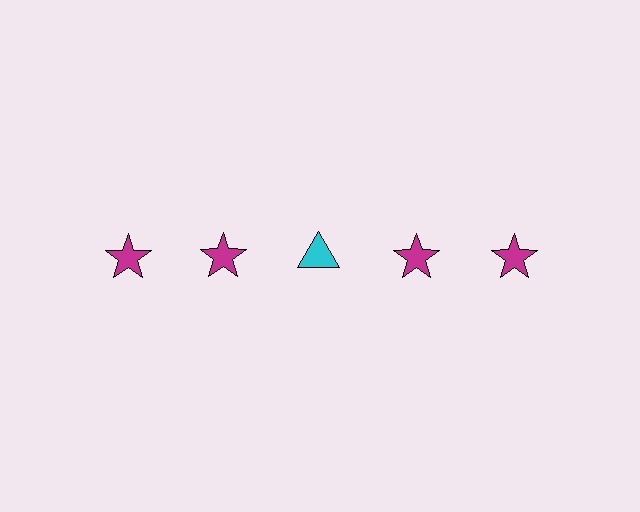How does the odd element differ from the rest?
It differs in both color (cyan instead of magenta) and shape (triangle instead of star).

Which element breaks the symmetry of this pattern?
The cyan triangle in the top row, center column breaks the symmetry. All other shapes are magenta stars.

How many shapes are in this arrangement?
There are 5 shapes arranged in a grid pattern.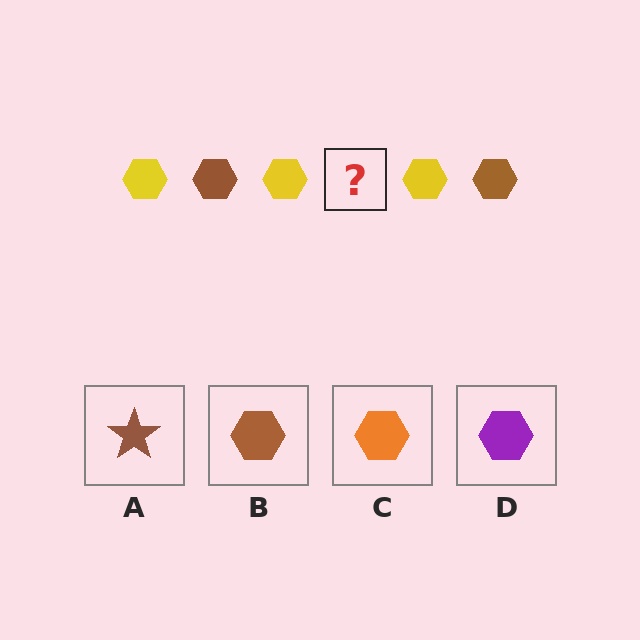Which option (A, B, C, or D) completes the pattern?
B.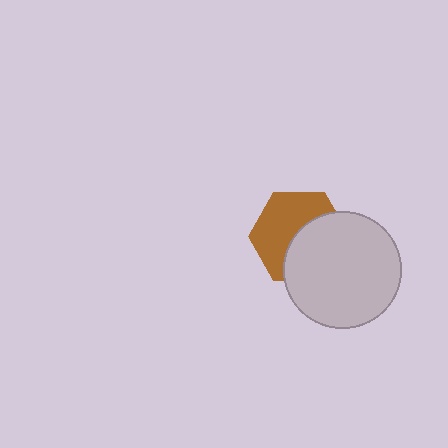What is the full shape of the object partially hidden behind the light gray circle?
The partially hidden object is a brown hexagon.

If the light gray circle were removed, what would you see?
You would see the complete brown hexagon.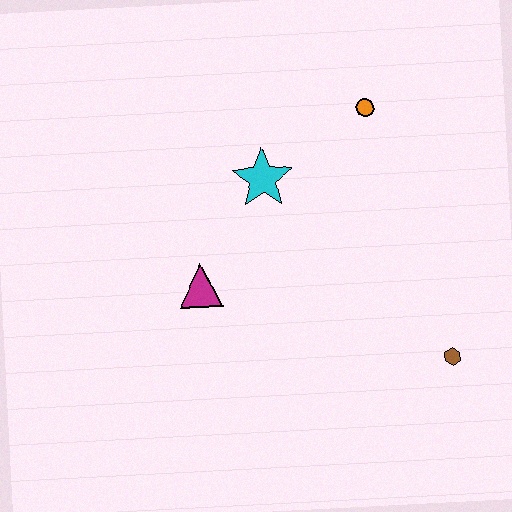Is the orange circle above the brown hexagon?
Yes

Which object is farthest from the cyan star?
The brown hexagon is farthest from the cyan star.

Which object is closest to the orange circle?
The cyan star is closest to the orange circle.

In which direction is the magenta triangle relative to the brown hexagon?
The magenta triangle is to the left of the brown hexagon.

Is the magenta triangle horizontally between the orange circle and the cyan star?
No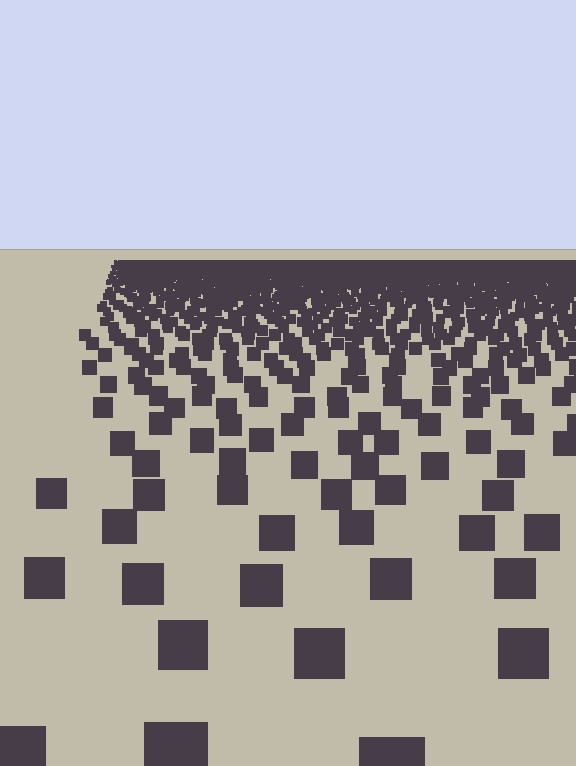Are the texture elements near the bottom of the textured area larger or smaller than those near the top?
Larger. Near the bottom, elements are closer to the viewer and appear at a bigger on-screen size.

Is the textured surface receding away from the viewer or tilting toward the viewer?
The surface is receding away from the viewer. Texture elements get smaller and denser toward the top.